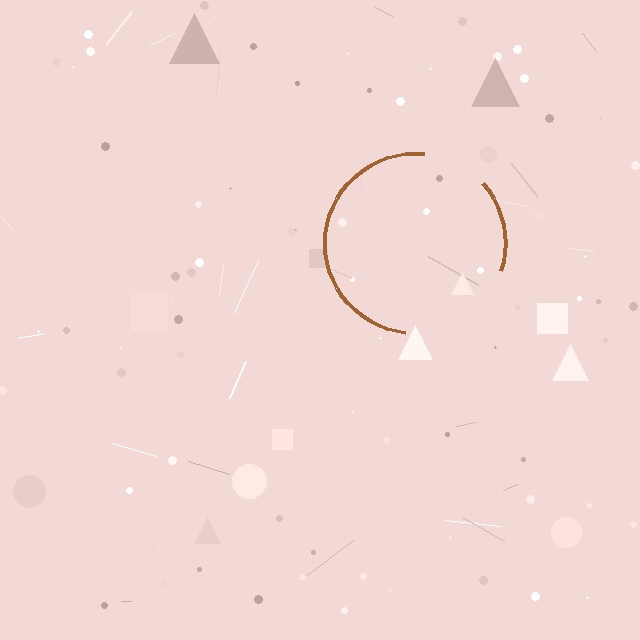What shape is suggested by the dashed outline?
The dashed outline suggests a circle.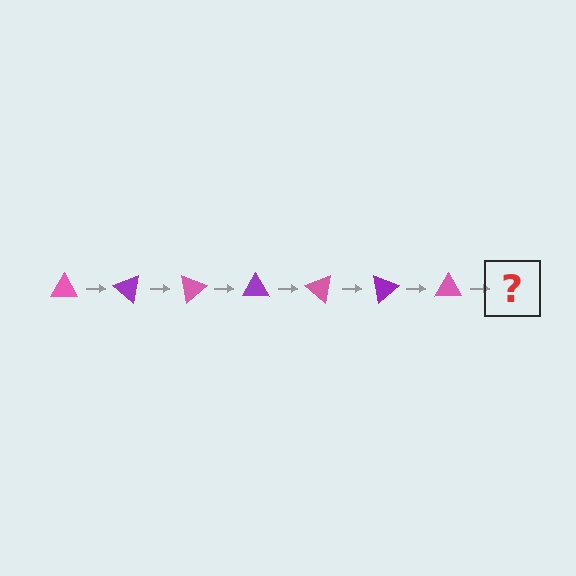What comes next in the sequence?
The next element should be a purple triangle, rotated 280 degrees from the start.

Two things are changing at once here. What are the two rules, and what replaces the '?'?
The two rules are that it rotates 40 degrees each step and the color cycles through pink and purple. The '?' should be a purple triangle, rotated 280 degrees from the start.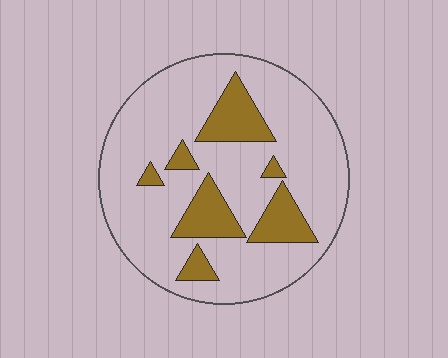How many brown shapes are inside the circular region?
7.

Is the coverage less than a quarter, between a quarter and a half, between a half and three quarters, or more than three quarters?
Less than a quarter.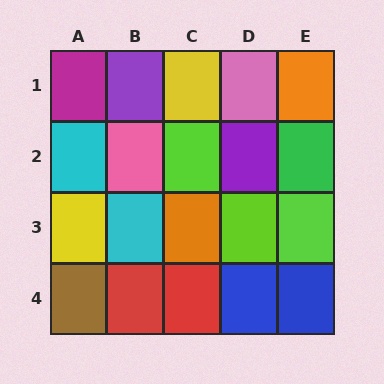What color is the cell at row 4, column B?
Red.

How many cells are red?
2 cells are red.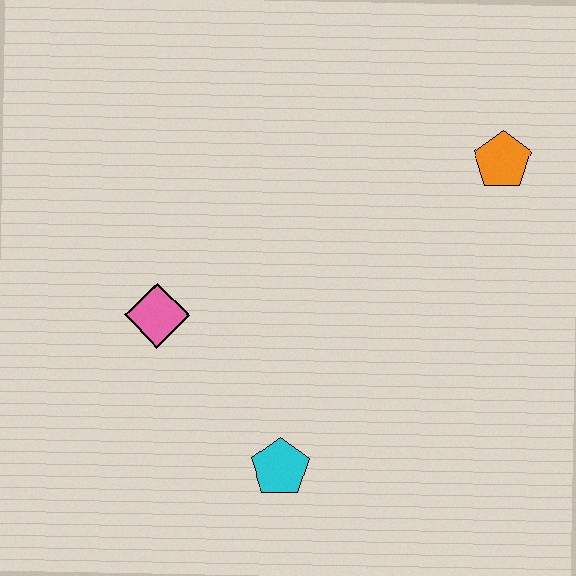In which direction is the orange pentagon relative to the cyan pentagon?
The orange pentagon is above the cyan pentagon.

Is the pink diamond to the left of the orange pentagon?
Yes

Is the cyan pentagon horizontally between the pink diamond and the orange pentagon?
Yes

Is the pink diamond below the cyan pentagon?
No